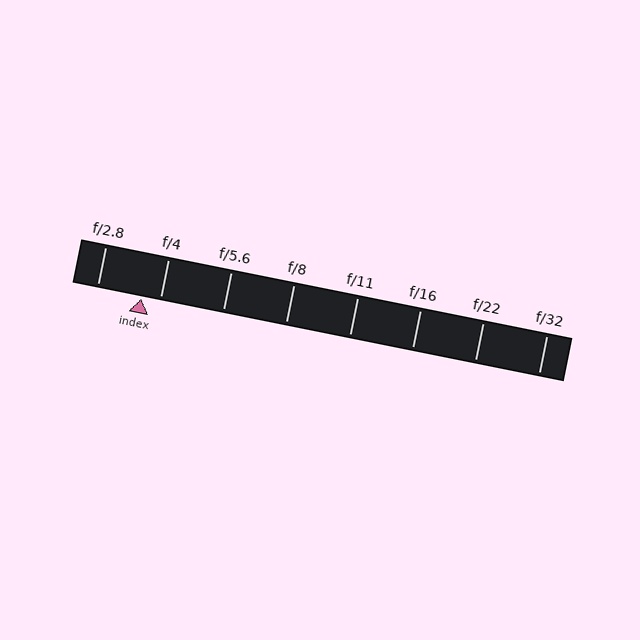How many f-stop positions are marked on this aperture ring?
There are 8 f-stop positions marked.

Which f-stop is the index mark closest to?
The index mark is closest to f/4.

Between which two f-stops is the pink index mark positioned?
The index mark is between f/2.8 and f/4.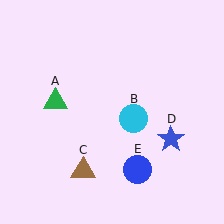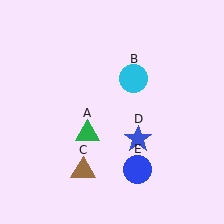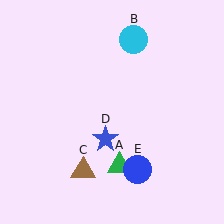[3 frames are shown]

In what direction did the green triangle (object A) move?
The green triangle (object A) moved down and to the right.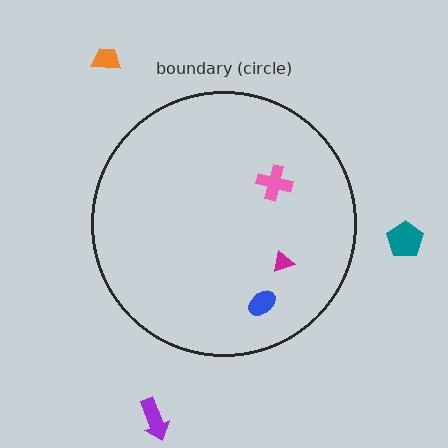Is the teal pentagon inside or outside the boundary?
Outside.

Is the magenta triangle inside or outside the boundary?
Inside.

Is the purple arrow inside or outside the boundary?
Outside.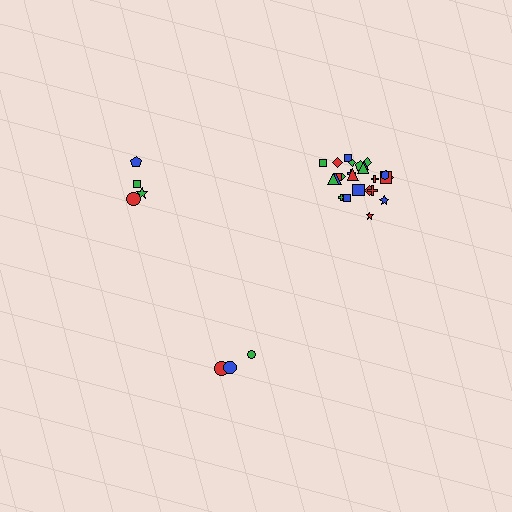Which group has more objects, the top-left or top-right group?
The top-right group.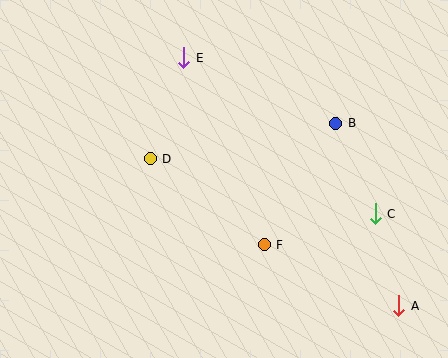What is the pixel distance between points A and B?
The distance between A and B is 193 pixels.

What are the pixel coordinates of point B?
Point B is at (336, 123).